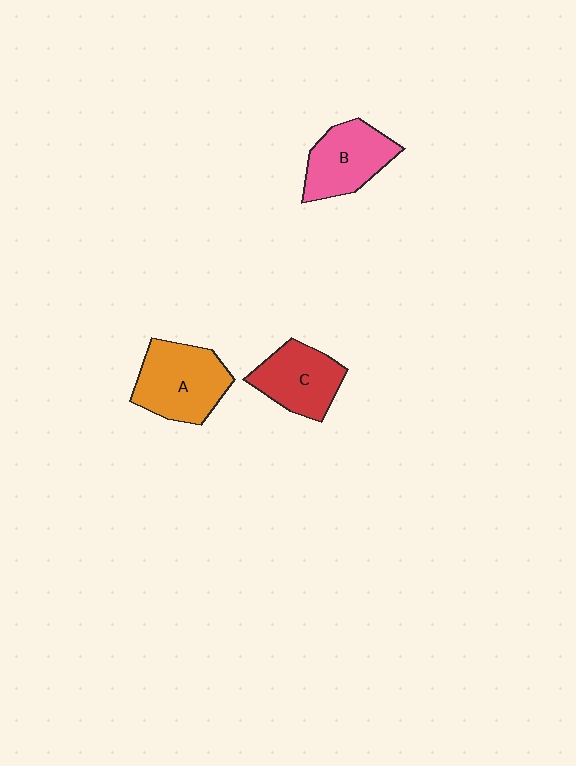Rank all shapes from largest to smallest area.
From largest to smallest: A (orange), B (pink), C (red).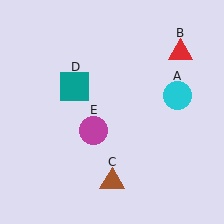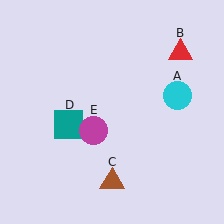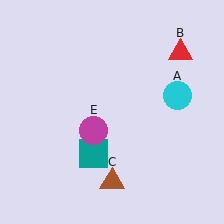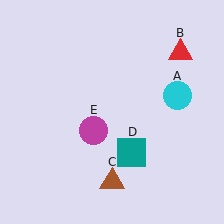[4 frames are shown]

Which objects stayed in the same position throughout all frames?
Cyan circle (object A) and red triangle (object B) and brown triangle (object C) and magenta circle (object E) remained stationary.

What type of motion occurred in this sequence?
The teal square (object D) rotated counterclockwise around the center of the scene.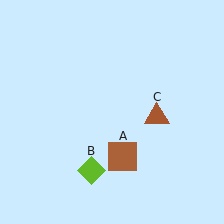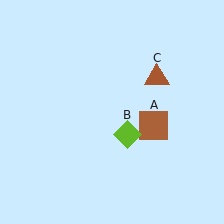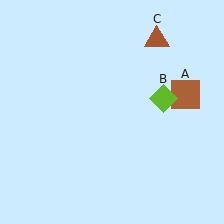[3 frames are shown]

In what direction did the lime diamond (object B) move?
The lime diamond (object B) moved up and to the right.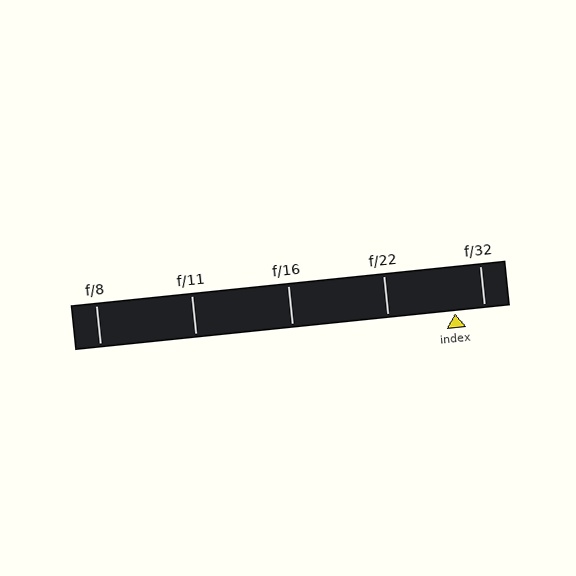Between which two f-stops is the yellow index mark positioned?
The index mark is between f/22 and f/32.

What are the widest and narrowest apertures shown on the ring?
The widest aperture shown is f/8 and the narrowest is f/32.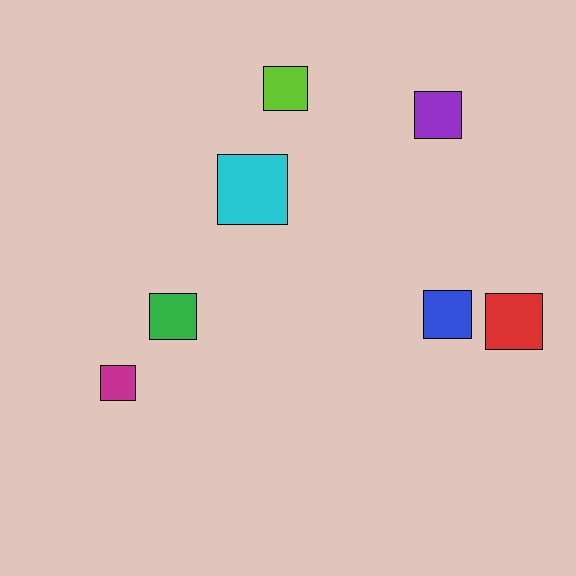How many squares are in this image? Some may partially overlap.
There are 7 squares.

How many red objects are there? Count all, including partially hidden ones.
There is 1 red object.